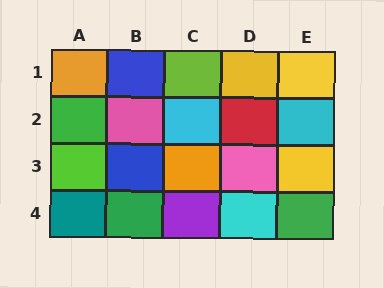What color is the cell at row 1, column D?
Yellow.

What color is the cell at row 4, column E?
Green.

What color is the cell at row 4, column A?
Teal.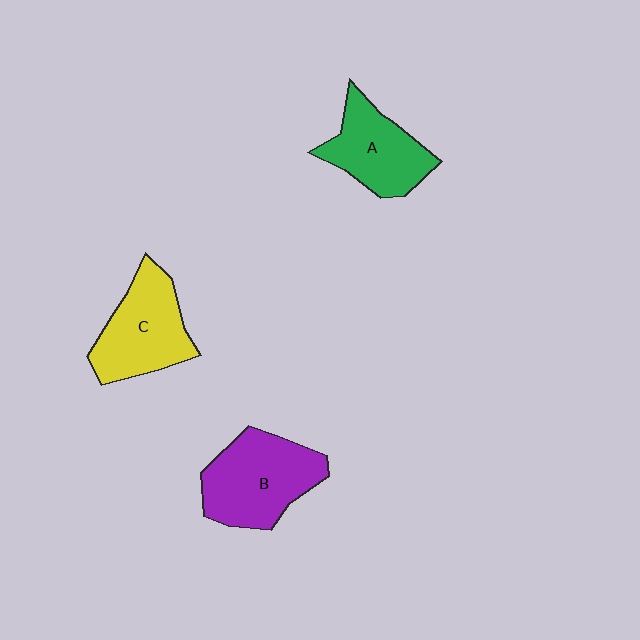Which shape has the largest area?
Shape B (purple).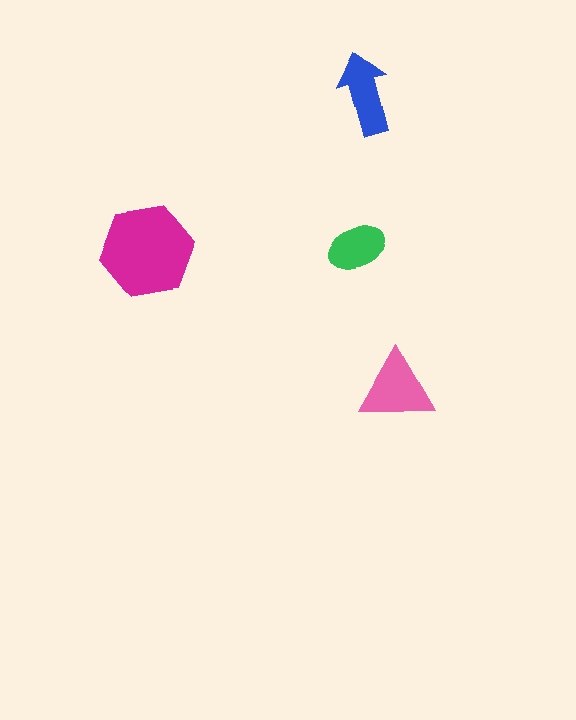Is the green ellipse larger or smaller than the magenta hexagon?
Smaller.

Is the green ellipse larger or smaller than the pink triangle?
Smaller.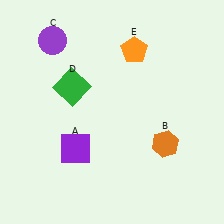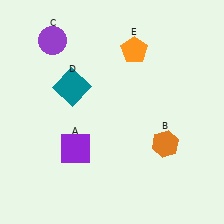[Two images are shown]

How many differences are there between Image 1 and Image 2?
There is 1 difference between the two images.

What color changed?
The square (D) changed from green in Image 1 to teal in Image 2.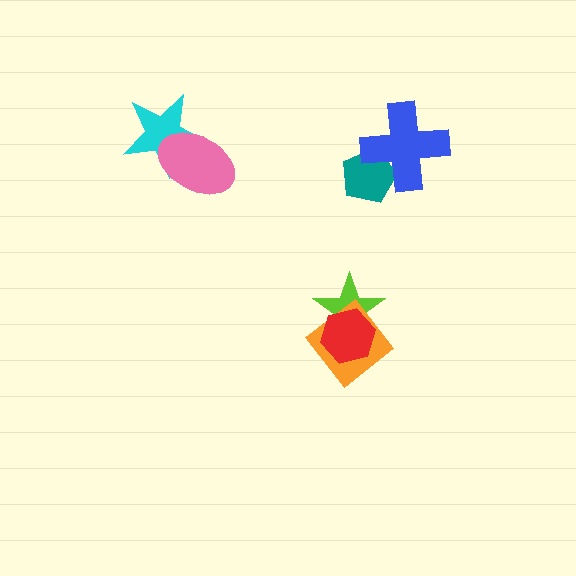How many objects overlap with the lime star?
2 objects overlap with the lime star.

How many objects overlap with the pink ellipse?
1 object overlaps with the pink ellipse.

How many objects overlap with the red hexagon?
2 objects overlap with the red hexagon.